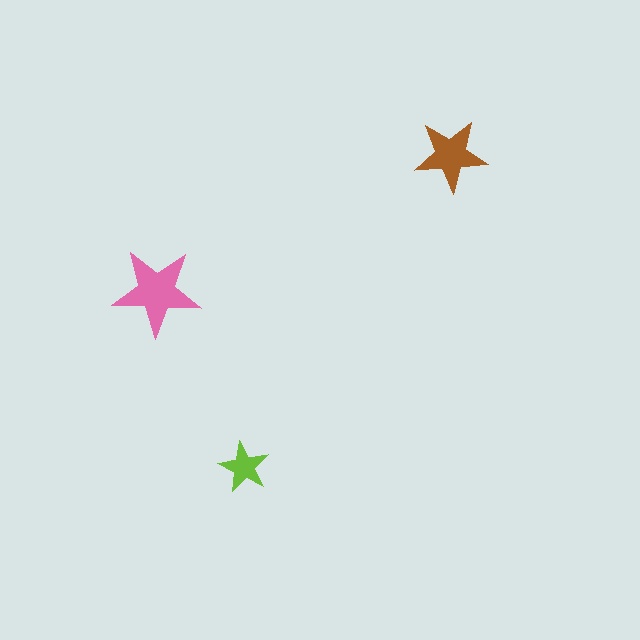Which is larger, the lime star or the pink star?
The pink one.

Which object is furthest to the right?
The brown star is rightmost.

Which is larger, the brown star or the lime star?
The brown one.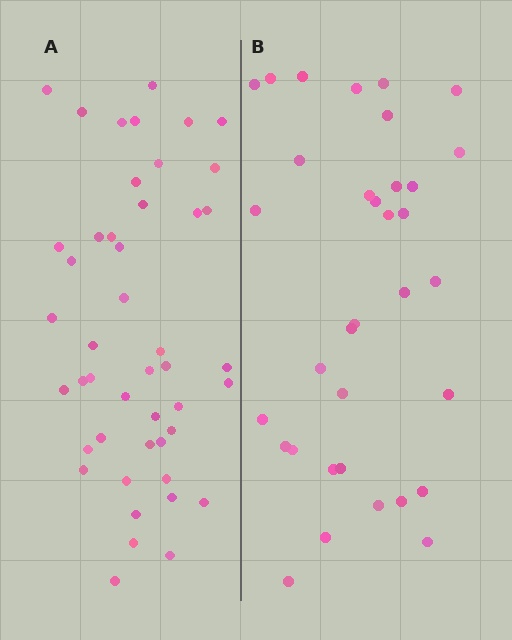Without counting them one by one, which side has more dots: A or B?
Region A (the left region) has more dots.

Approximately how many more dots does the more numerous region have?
Region A has roughly 12 or so more dots than region B.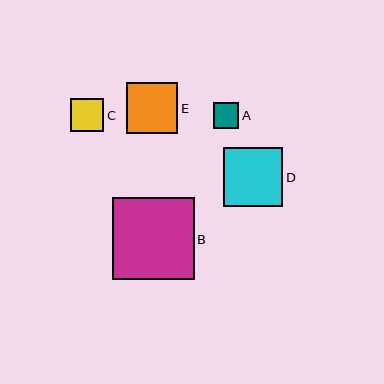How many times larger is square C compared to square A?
Square C is approximately 1.3 times the size of square A.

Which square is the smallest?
Square A is the smallest with a size of approximately 26 pixels.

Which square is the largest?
Square B is the largest with a size of approximately 82 pixels.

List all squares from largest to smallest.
From largest to smallest: B, D, E, C, A.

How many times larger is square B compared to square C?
Square B is approximately 2.5 times the size of square C.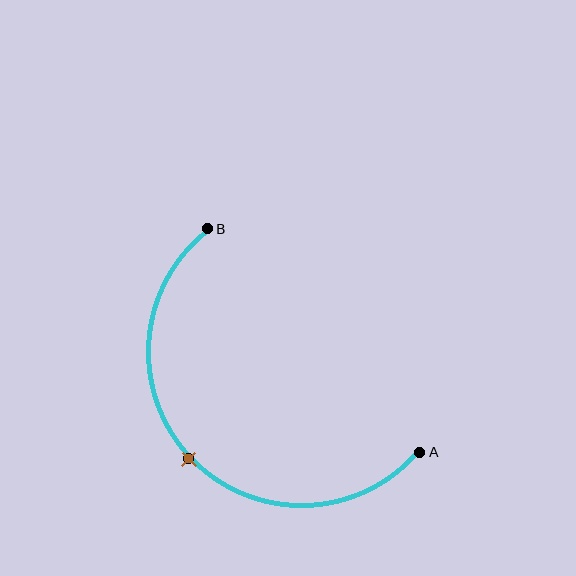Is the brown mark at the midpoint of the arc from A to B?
Yes. The brown mark lies on the arc at equal arc-length from both A and B — it is the arc midpoint.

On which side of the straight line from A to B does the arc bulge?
The arc bulges below and to the left of the straight line connecting A and B.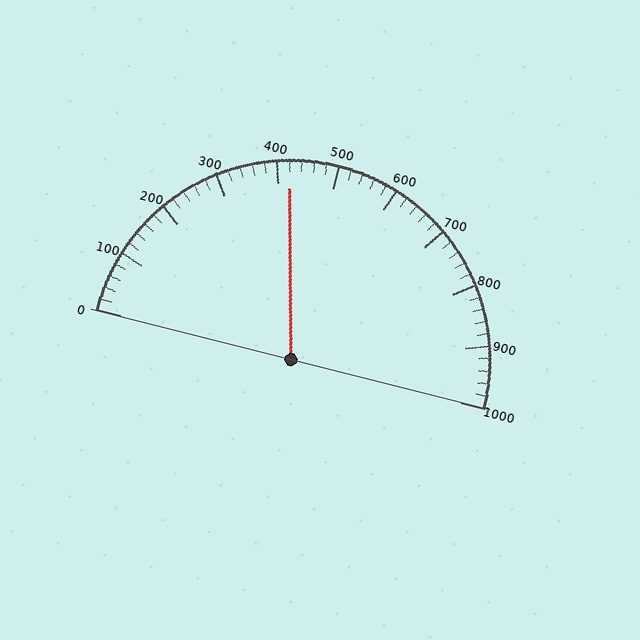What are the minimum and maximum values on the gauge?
The gauge ranges from 0 to 1000.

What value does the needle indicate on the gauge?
The needle indicates approximately 420.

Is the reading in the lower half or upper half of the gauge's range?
The reading is in the lower half of the range (0 to 1000).